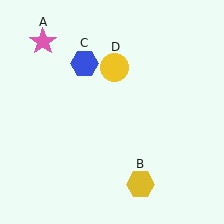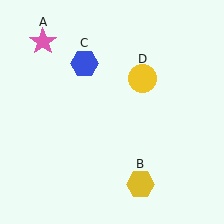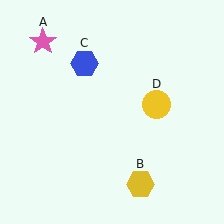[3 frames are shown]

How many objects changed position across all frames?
1 object changed position: yellow circle (object D).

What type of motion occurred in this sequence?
The yellow circle (object D) rotated clockwise around the center of the scene.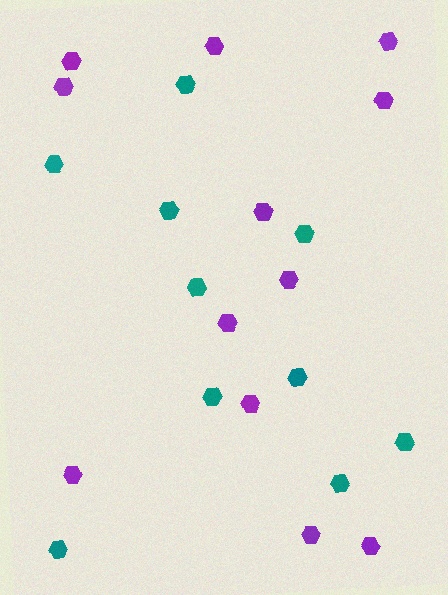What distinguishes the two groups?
There are 2 groups: one group of teal hexagons (10) and one group of purple hexagons (12).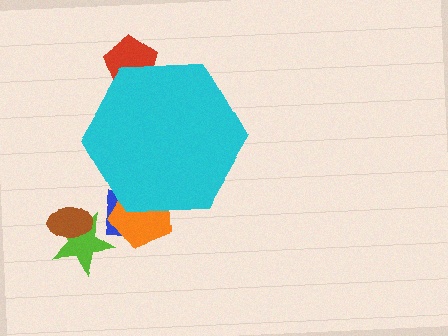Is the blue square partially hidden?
Yes, the blue square is partially hidden behind the cyan hexagon.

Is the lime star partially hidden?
No, the lime star is fully visible.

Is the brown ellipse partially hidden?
No, the brown ellipse is fully visible.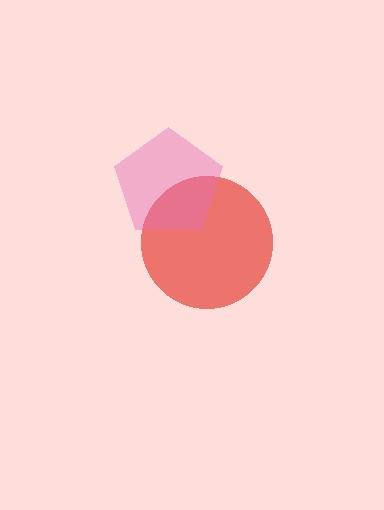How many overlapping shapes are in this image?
There are 2 overlapping shapes in the image.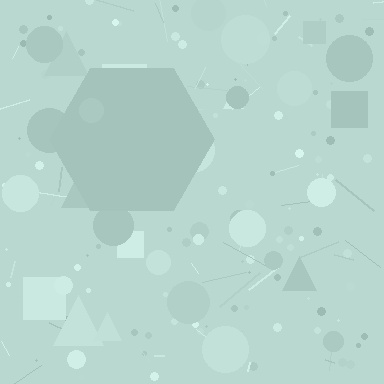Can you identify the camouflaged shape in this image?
The camouflaged shape is a hexagon.